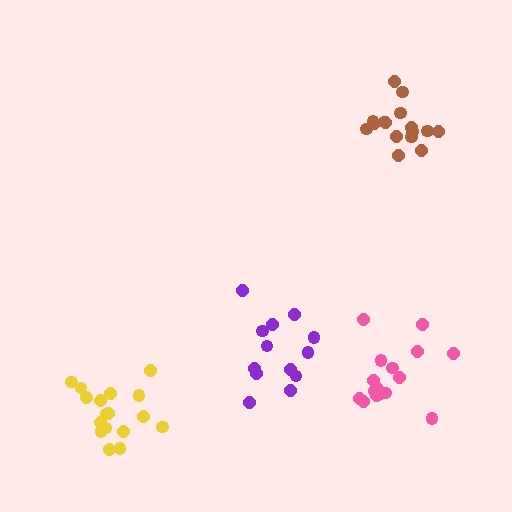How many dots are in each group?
Group 1: 17 dots, Group 2: 16 dots, Group 3: 16 dots, Group 4: 13 dots (62 total).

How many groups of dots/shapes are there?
There are 4 groups.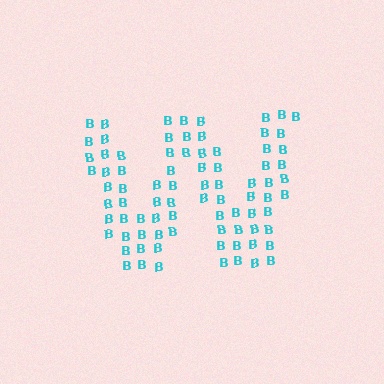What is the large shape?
The large shape is the letter W.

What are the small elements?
The small elements are letter B's.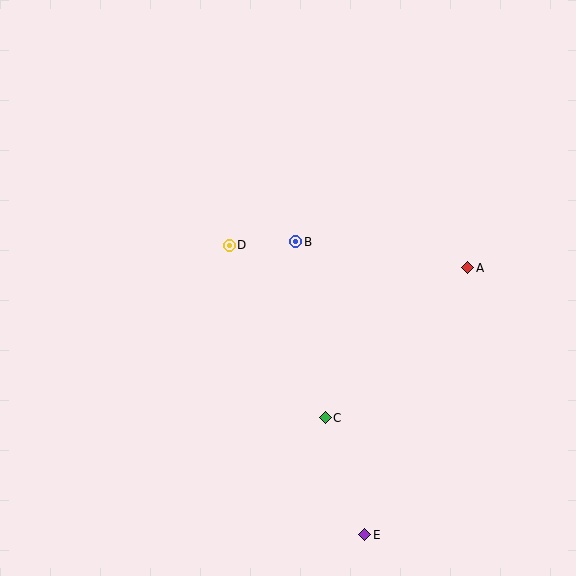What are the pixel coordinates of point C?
Point C is at (325, 418).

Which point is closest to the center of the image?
Point B at (296, 242) is closest to the center.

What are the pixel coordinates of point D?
Point D is at (229, 245).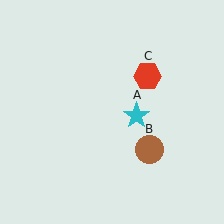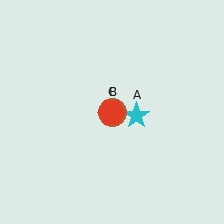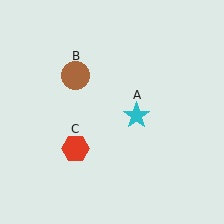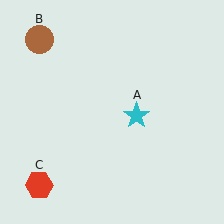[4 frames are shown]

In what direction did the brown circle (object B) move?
The brown circle (object B) moved up and to the left.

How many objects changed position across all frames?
2 objects changed position: brown circle (object B), red hexagon (object C).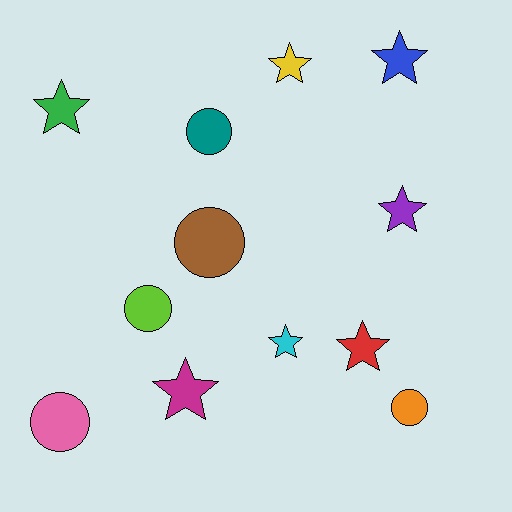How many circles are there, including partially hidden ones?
There are 5 circles.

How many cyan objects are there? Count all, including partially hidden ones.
There is 1 cyan object.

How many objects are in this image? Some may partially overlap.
There are 12 objects.